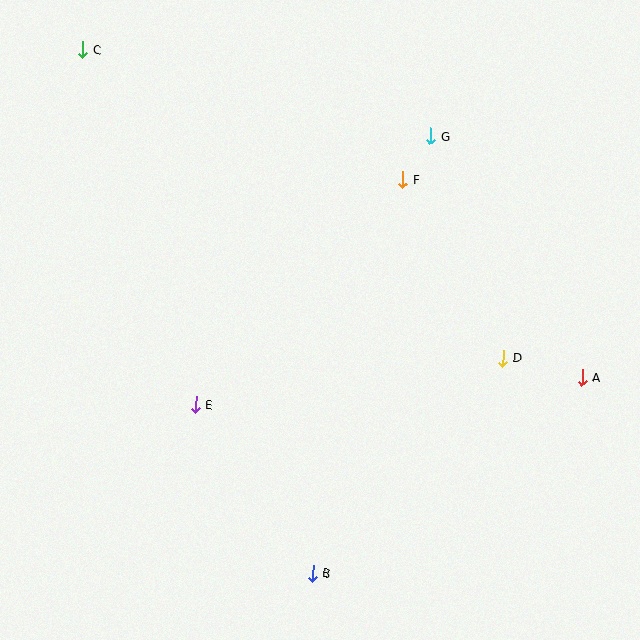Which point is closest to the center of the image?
Point E at (196, 405) is closest to the center.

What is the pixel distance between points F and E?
The distance between F and E is 306 pixels.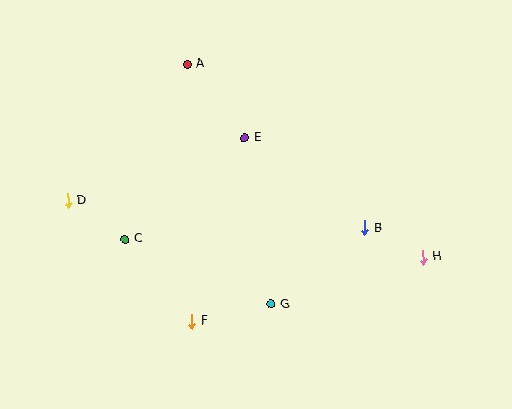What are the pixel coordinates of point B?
Point B is at (365, 228).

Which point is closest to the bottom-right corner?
Point H is closest to the bottom-right corner.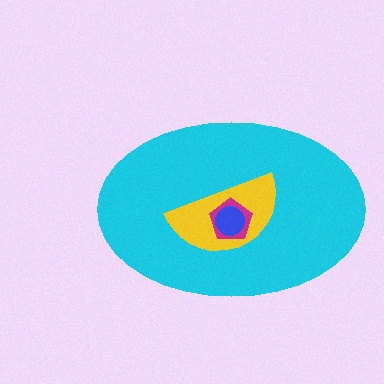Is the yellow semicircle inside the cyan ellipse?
Yes.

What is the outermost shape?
The cyan ellipse.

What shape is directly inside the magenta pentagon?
The blue circle.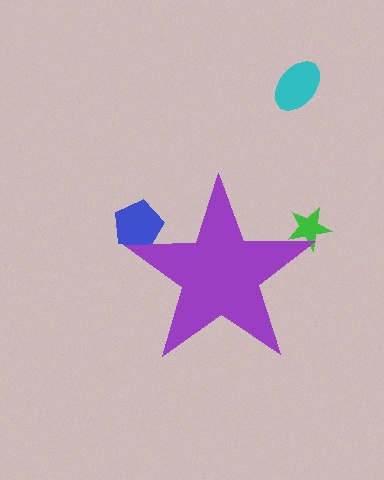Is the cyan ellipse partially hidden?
No, the cyan ellipse is fully visible.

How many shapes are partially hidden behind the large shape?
2 shapes are partially hidden.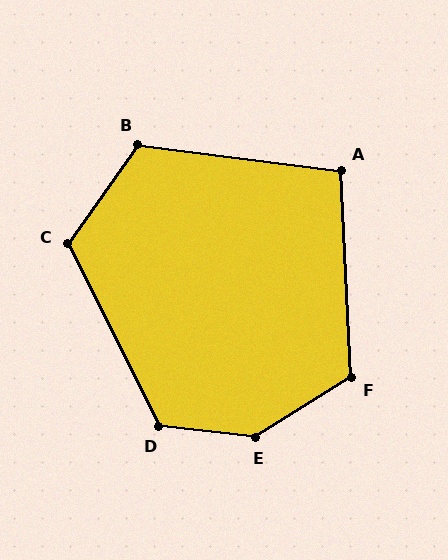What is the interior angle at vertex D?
Approximately 123 degrees (obtuse).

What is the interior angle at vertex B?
Approximately 118 degrees (obtuse).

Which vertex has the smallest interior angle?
A, at approximately 100 degrees.